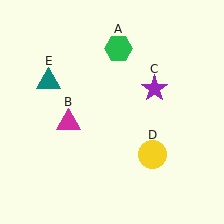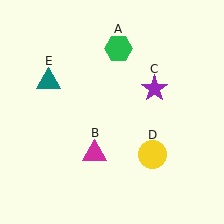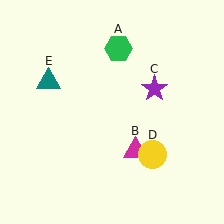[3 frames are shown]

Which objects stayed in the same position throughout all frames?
Green hexagon (object A) and purple star (object C) and yellow circle (object D) and teal triangle (object E) remained stationary.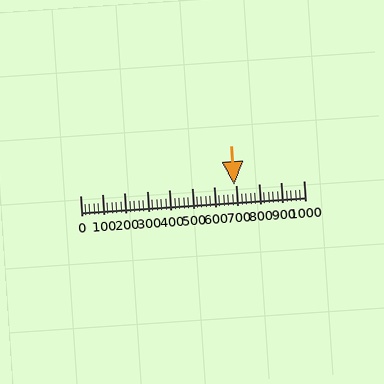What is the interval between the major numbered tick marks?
The major tick marks are spaced 100 units apart.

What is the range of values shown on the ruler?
The ruler shows values from 0 to 1000.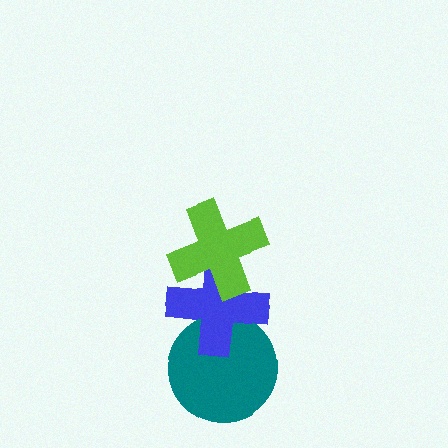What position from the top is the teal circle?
The teal circle is 3rd from the top.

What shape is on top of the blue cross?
The lime cross is on top of the blue cross.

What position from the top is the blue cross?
The blue cross is 2nd from the top.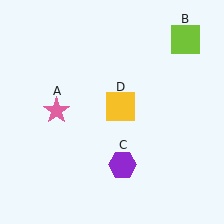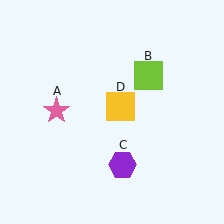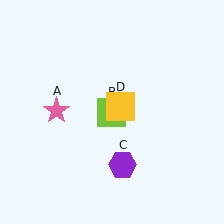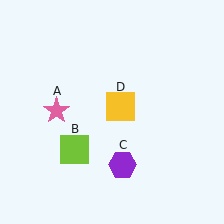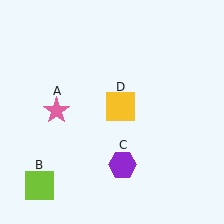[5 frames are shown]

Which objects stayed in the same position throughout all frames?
Pink star (object A) and purple hexagon (object C) and yellow square (object D) remained stationary.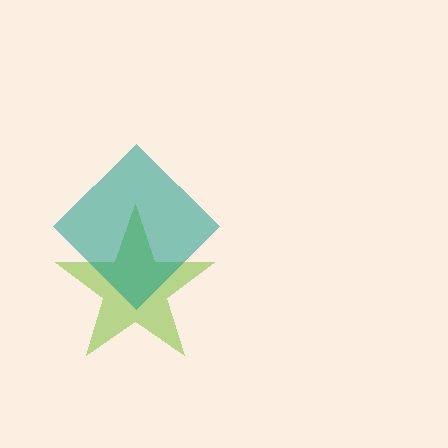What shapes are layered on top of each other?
The layered shapes are: a lime star, a teal diamond.